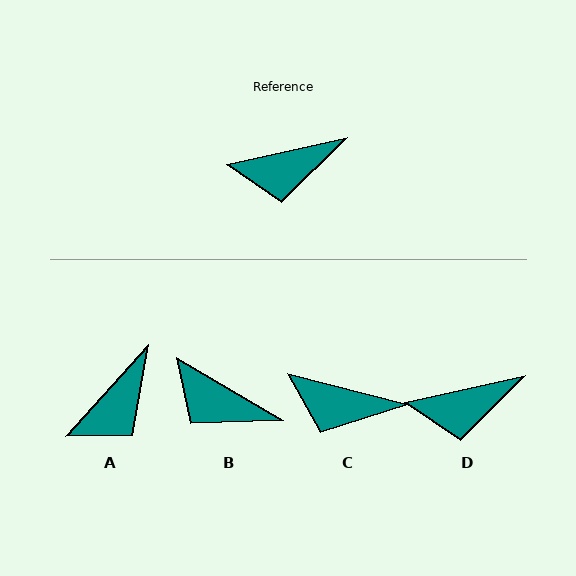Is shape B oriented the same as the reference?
No, it is off by about 43 degrees.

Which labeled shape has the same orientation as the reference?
D.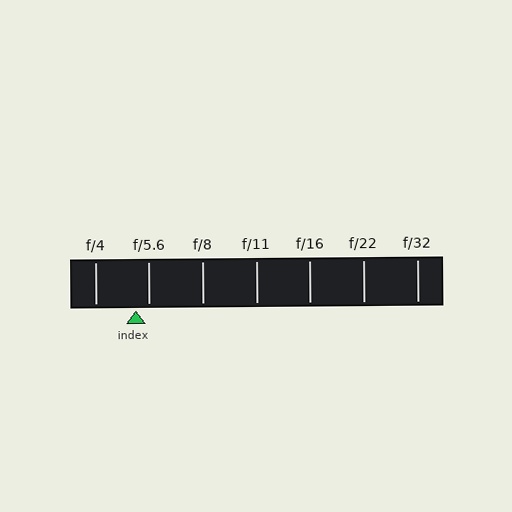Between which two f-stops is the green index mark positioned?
The index mark is between f/4 and f/5.6.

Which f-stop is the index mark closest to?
The index mark is closest to f/5.6.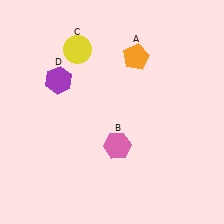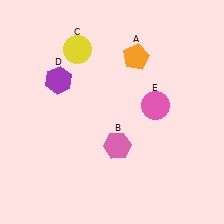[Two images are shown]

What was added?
A pink circle (E) was added in Image 2.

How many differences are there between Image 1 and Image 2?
There is 1 difference between the two images.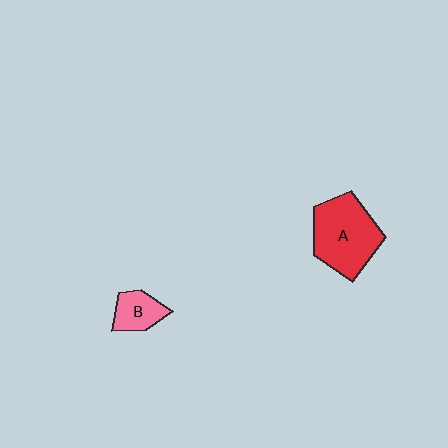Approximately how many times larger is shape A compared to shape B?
Approximately 2.4 times.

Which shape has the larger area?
Shape A (red).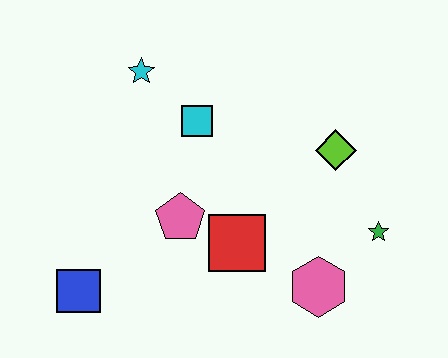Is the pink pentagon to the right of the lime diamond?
No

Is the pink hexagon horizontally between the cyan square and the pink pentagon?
No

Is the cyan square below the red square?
No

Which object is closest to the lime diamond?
The green star is closest to the lime diamond.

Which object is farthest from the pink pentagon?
The green star is farthest from the pink pentagon.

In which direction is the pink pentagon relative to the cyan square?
The pink pentagon is below the cyan square.